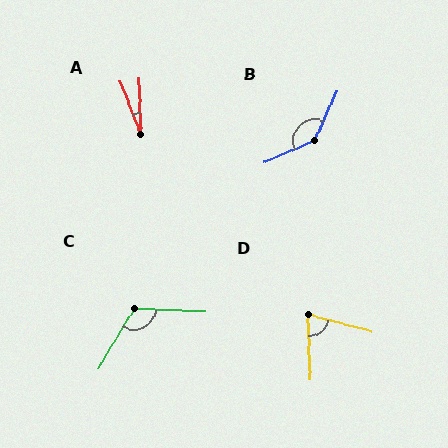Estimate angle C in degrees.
Approximately 119 degrees.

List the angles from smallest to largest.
A (20°), D (73°), C (119°), B (138°).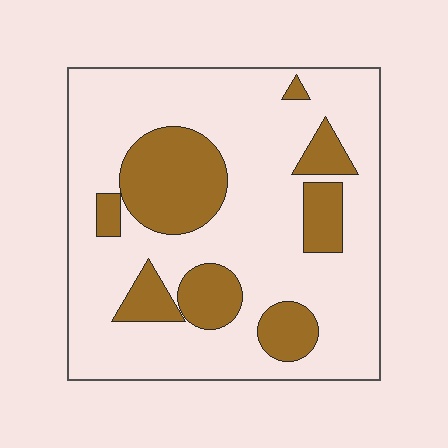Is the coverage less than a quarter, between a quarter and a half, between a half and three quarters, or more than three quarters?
Less than a quarter.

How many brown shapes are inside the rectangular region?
8.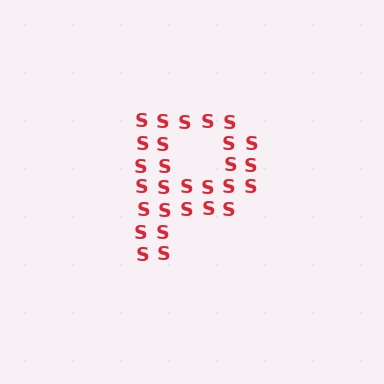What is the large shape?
The large shape is the letter P.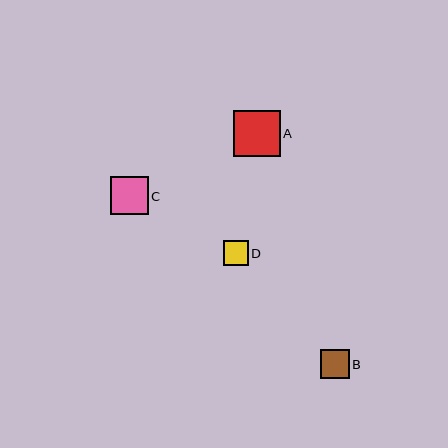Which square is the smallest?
Square D is the smallest with a size of approximately 25 pixels.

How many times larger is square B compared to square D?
Square B is approximately 1.1 times the size of square D.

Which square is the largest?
Square A is the largest with a size of approximately 46 pixels.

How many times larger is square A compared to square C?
Square A is approximately 1.2 times the size of square C.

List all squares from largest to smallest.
From largest to smallest: A, C, B, D.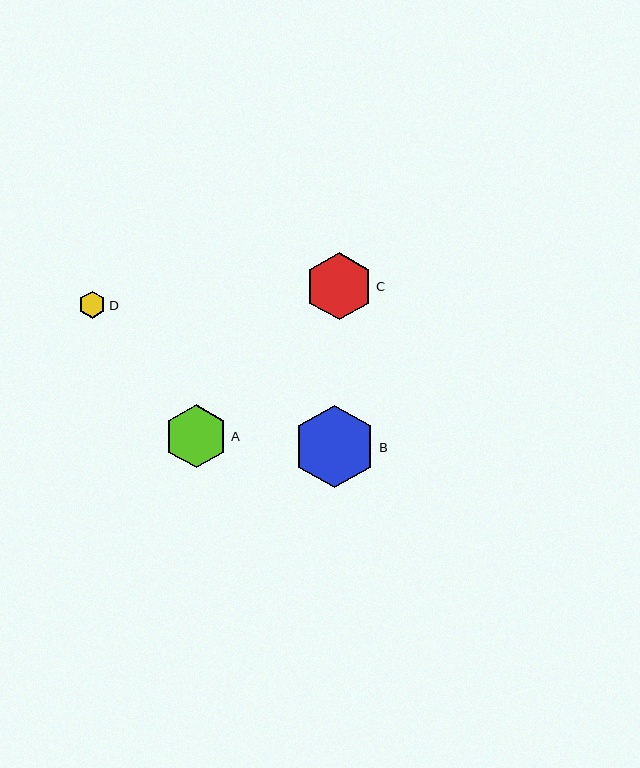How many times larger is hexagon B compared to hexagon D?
Hexagon B is approximately 3.1 times the size of hexagon D.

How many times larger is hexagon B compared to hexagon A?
Hexagon B is approximately 1.3 times the size of hexagon A.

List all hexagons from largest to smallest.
From largest to smallest: B, C, A, D.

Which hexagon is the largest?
Hexagon B is the largest with a size of approximately 83 pixels.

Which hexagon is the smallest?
Hexagon D is the smallest with a size of approximately 27 pixels.